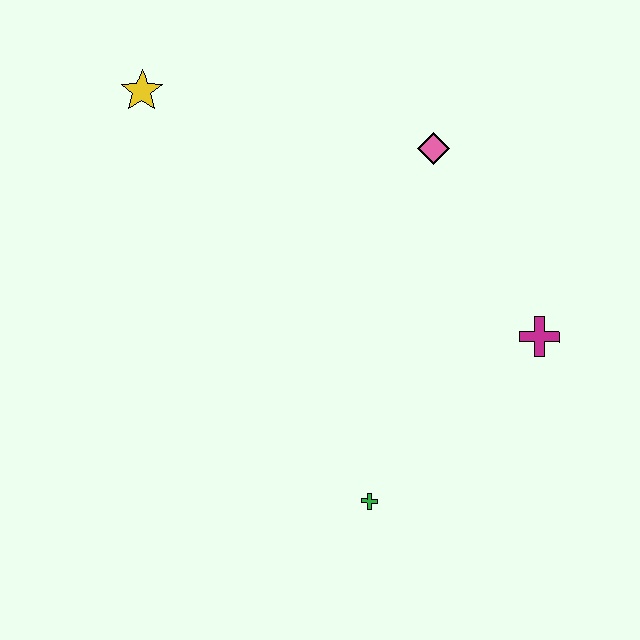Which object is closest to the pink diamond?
The magenta cross is closest to the pink diamond.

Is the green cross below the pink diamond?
Yes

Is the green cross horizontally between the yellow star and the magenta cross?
Yes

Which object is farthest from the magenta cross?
The yellow star is farthest from the magenta cross.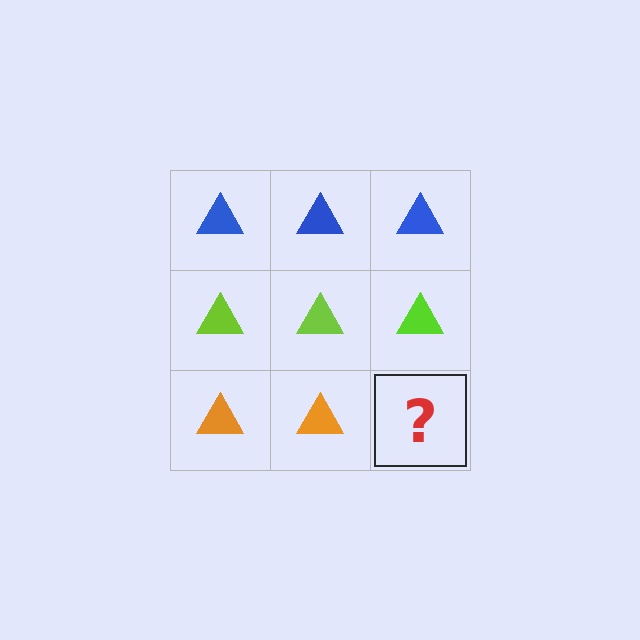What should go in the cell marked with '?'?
The missing cell should contain an orange triangle.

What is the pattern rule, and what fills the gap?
The rule is that each row has a consistent color. The gap should be filled with an orange triangle.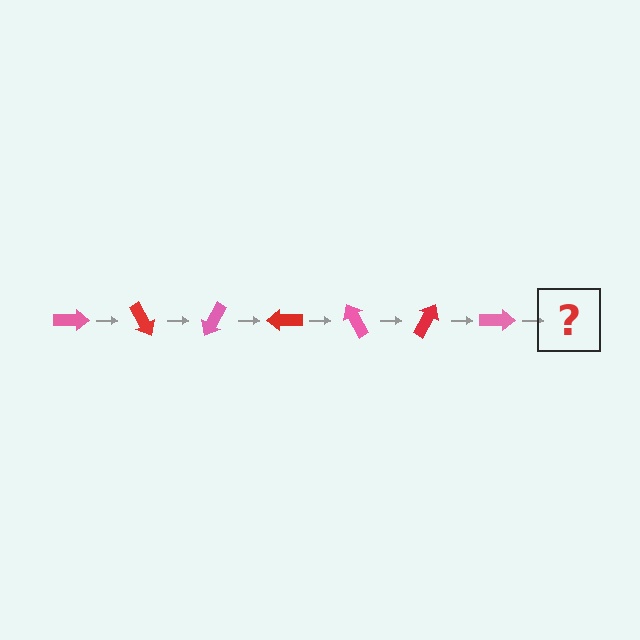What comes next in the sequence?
The next element should be a red arrow, rotated 420 degrees from the start.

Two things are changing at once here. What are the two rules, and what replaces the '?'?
The two rules are that it rotates 60 degrees each step and the color cycles through pink and red. The '?' should be a red arrow, rotated 420 degrees from the start.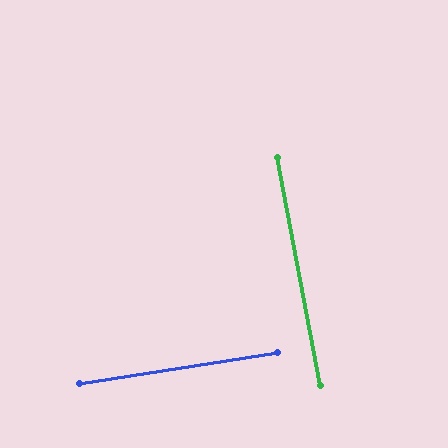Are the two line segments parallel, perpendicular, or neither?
Perpendicular — they meet at approximately 88°.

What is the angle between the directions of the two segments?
Approximately 88 degrees.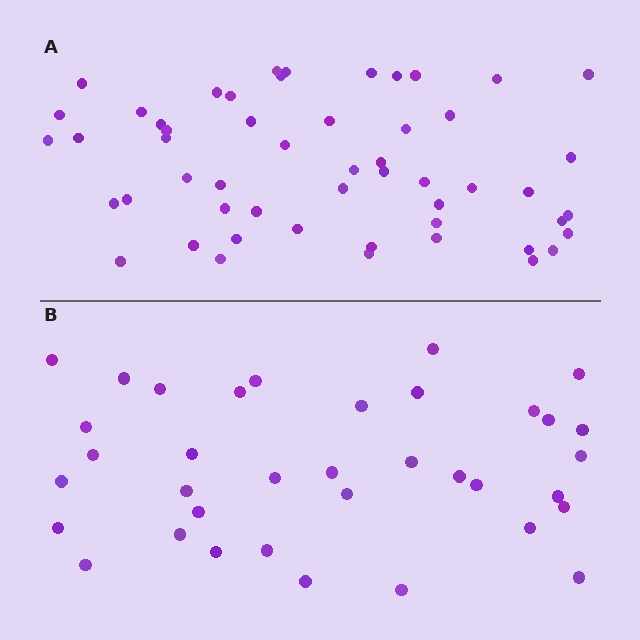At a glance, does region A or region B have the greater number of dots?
Region A (the top region) has more dots.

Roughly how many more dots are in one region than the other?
Region A has approximately 15 more dots than region B.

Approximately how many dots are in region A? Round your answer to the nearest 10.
About 50 dots. (The exact count is 53, which rounds to 50.)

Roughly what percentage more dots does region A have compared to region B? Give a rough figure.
About 45% more.